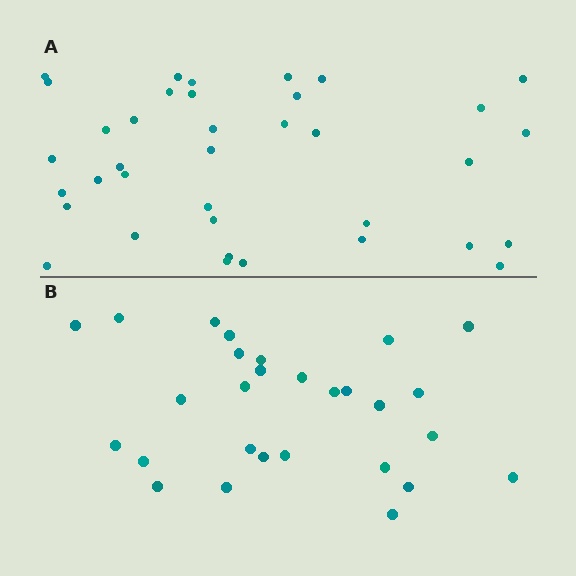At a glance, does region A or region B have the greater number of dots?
Region A (the top region) has more dots.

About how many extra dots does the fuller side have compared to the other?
Region A has roughly 8 or so more dots than region B.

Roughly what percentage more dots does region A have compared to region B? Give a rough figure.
About 30% more.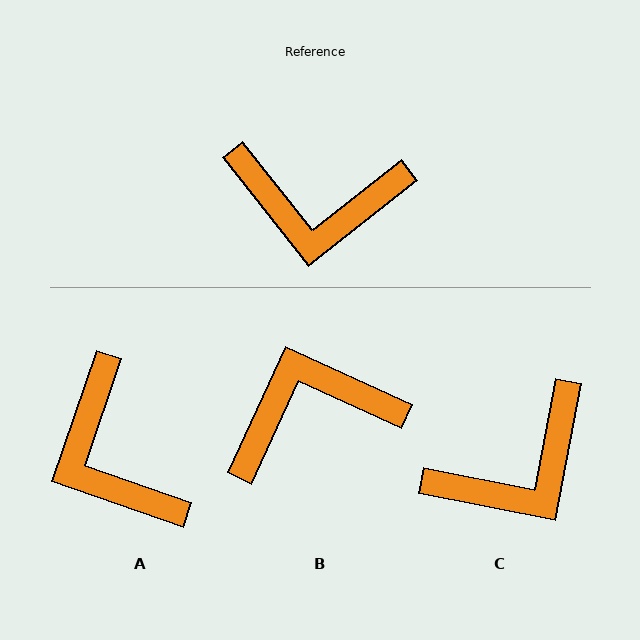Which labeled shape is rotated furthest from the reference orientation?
B, about 153 degrees away.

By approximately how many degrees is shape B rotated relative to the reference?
Approximately 153 degrees clockwise.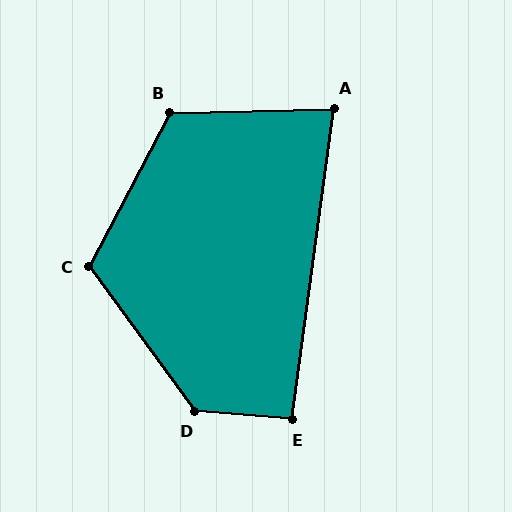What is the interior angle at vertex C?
Approximately 116 degrees (obtuse).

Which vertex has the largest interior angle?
D, at approximately 130 degrees.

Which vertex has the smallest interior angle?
A, at approximately 81 degrees.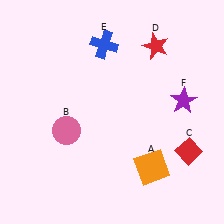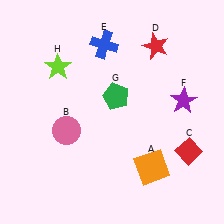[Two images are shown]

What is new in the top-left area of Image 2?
A lime star (H) was added in the top-left area of Image 2.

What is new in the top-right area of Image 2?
A green pentagon (G) was added in the top-right area of Image 2.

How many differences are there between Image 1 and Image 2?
There are 2 differences between the two images.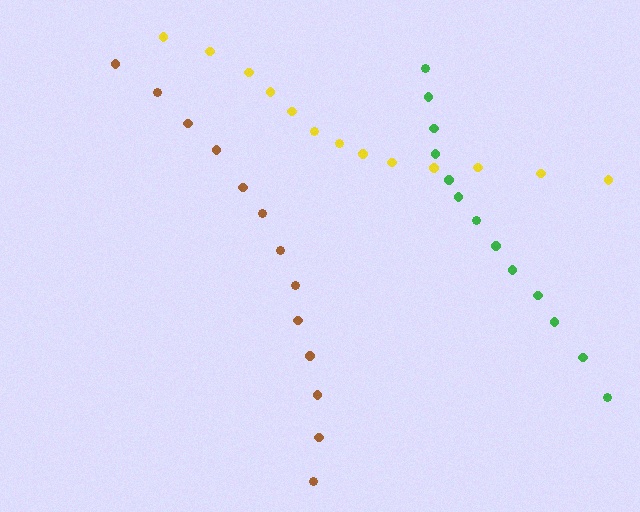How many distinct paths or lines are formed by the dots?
There are 3 distinct paths.